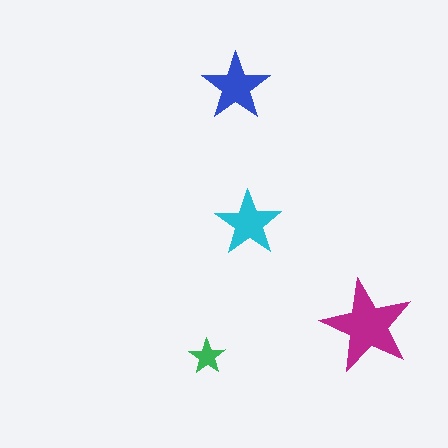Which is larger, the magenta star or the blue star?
The magenta one.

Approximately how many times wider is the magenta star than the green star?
About 2.5 times wider.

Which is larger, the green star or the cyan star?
The cyan one.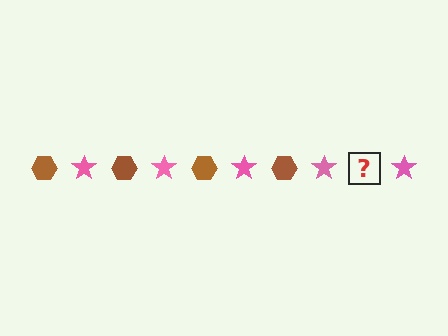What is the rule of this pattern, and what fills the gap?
The rule is that the pattern alternates between brown hexagon and pink star. The gap should be filled with a brown hexagon.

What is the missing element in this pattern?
The missing element is a brown hexagon.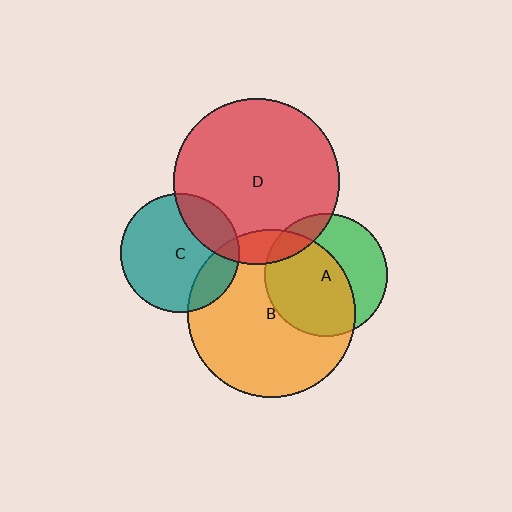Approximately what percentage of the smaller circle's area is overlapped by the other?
Approximately 20%.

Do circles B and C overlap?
Yes.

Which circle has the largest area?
Circle B (orange).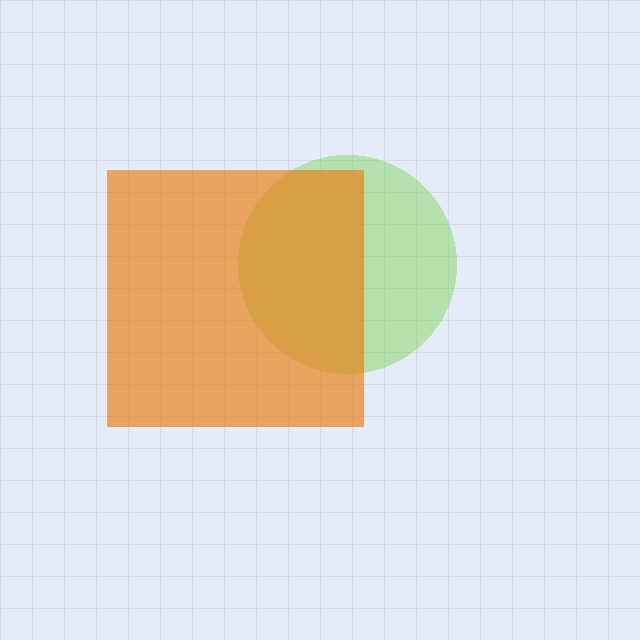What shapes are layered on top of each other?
The layered shapes are: a lime circle, an orange square.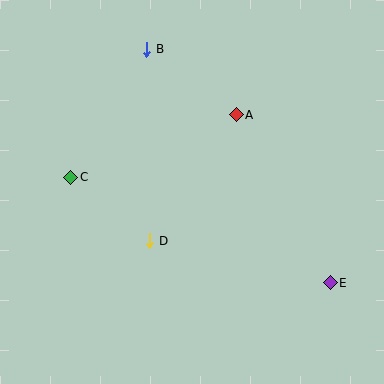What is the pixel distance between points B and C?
The distance between B and C is 149 pixels.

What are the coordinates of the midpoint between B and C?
The midpoint between B and C is at (109, 113).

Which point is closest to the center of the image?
Point D at (150, 241) is closest to the center.